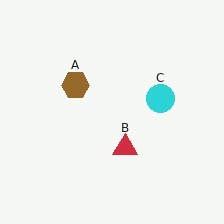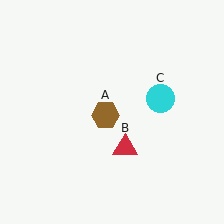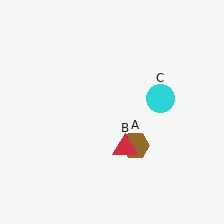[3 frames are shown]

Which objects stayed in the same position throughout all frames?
Red triangle (object B) and cyan circle (object C) remained stationary.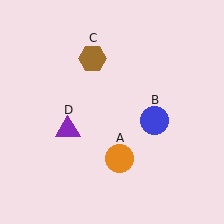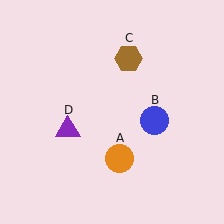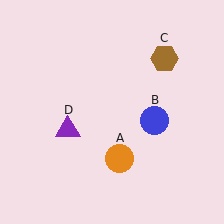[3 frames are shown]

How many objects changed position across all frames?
1 object changed position: brown hexagon (object C).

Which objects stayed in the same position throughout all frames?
Orange circle (object A) and blue circle (object B) and purple triangle (object D) remained stationary.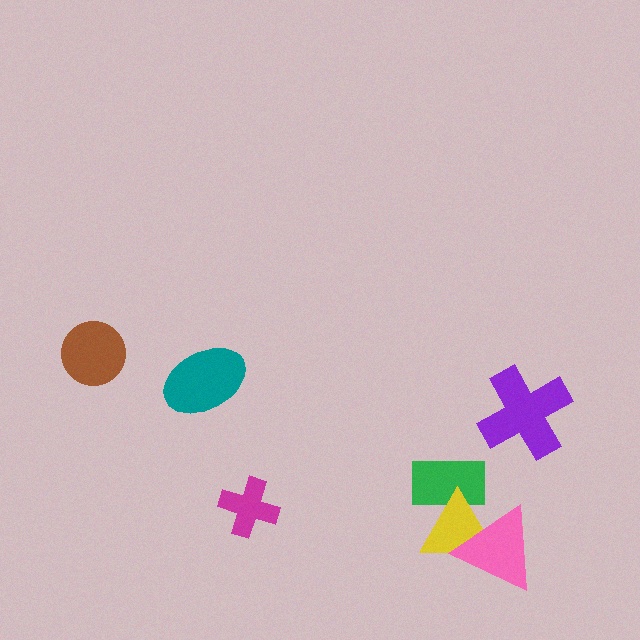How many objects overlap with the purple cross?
0 objects overlap with the purple cross.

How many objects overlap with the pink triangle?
1 object overlaps with the pink triangle.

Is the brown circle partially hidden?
No, no other shape covers it.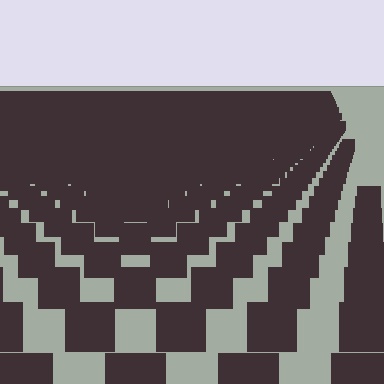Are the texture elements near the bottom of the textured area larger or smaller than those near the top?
Larger. Near the bottom, elements are closer to the viewer and appear at a bigger on-screen size.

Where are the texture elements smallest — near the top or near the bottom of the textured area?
Near the top.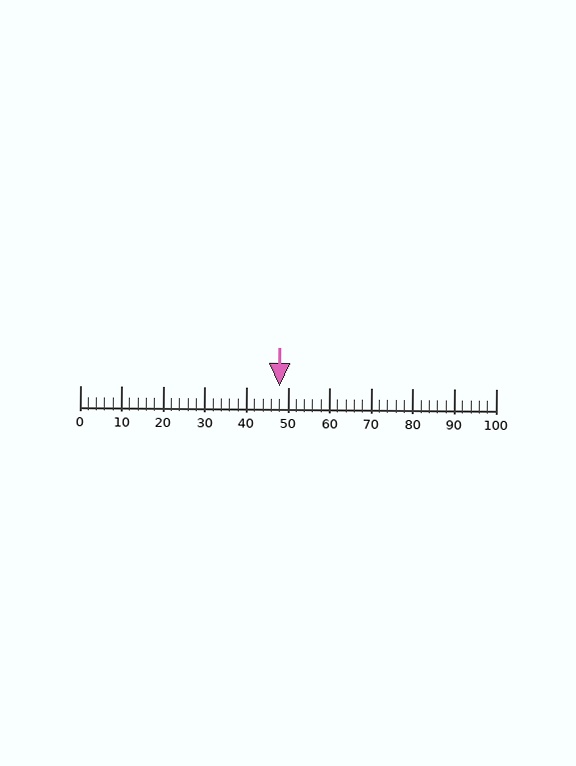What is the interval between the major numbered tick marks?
The major tick marks are spaced 10 units apart.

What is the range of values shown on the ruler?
The ruler shows values from 0 to 100.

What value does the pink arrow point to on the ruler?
The pink arrow points to approximately 48.